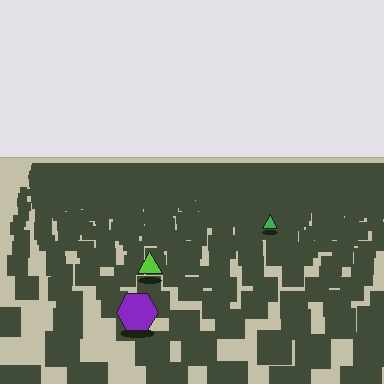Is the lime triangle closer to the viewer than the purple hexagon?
No. The purple hexagon is closer — you can tell from the texture gradient: the ground texture is coarser near it.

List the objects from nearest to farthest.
From nearest to farthest: the purple hexagon, the lime triangle, the green triangle.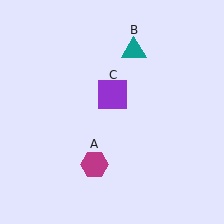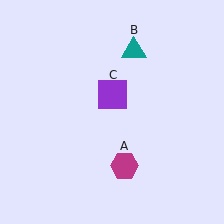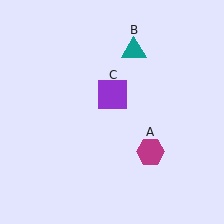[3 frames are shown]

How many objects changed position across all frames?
1 object changed position: magenta hexagon (object A).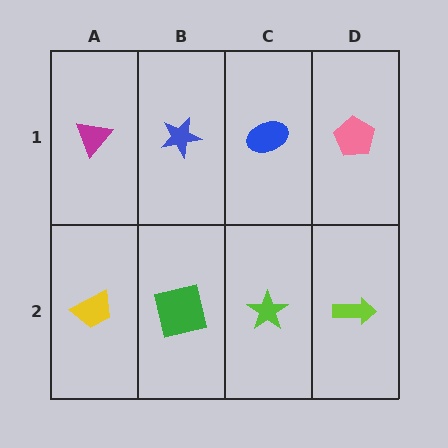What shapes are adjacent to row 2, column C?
A blue ellipse (row 1, column C), a green square (row 2, column B), a lime arrow (row 2, column D).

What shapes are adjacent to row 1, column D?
A lime arrow (row 2, column D), a blue ellipse (row 1, column C).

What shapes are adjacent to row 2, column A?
A magenta triangle (row 1, column A), a green square (row 2, column B).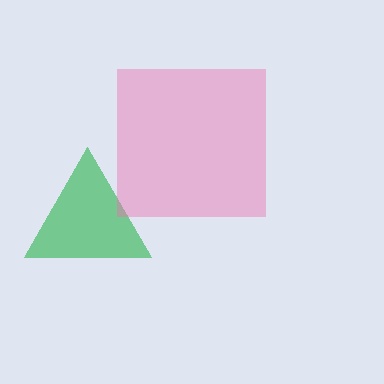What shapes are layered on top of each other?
The layered shapes are: a green triangle, a pink square.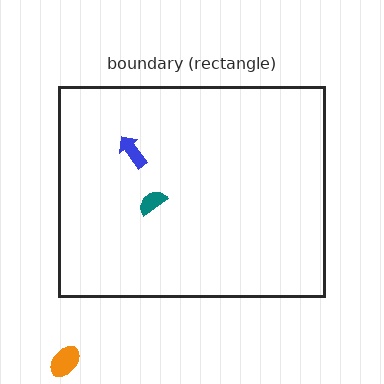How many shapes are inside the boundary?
2 inside, 1 outside.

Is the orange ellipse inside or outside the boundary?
Outside.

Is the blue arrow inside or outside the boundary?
Inside.